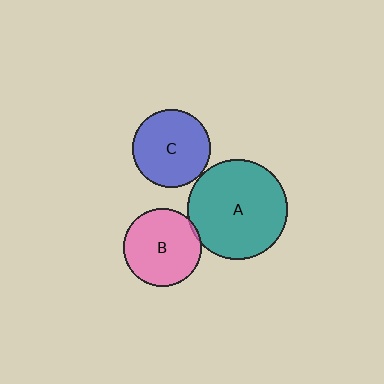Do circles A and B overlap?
Yes.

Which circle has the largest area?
Circle A (teal).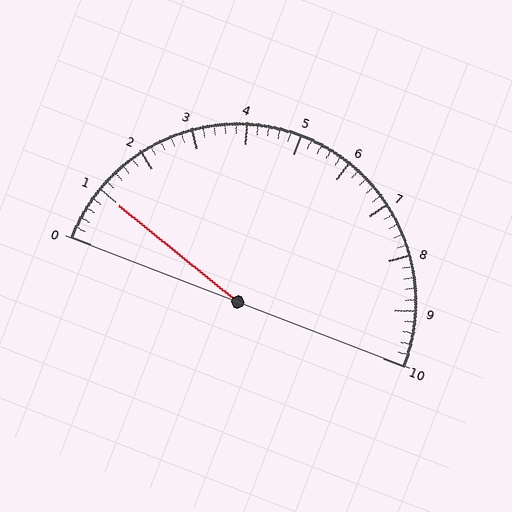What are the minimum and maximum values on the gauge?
The gauge ranges from 0 to 10.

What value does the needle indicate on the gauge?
The needle indicates approximately 1.0.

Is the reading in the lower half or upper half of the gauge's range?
The reading is in the lower half of the range (0 to 10).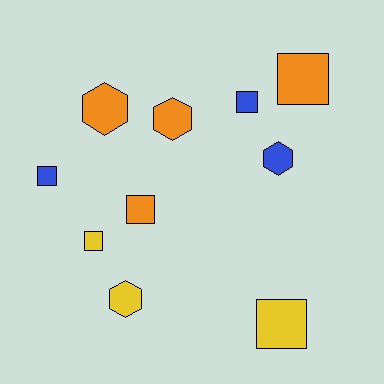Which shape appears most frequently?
Square, with 6 objects.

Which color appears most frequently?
Orange, with 4 objects.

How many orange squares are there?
There are 2 orange squares.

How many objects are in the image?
There are 10 objects.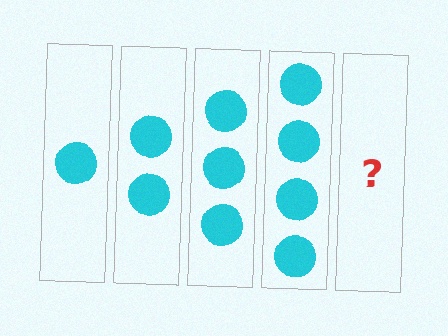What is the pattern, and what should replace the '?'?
The pattern is that each step adds one more circle. The '?' should be 5 circles.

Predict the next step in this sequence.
The next step is 5 circles.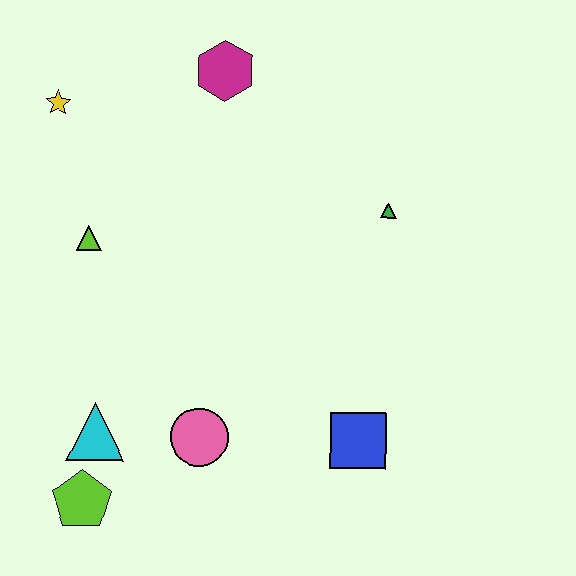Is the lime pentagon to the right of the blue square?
No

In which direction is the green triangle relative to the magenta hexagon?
The green triangle is to the right of the magenta hexagon.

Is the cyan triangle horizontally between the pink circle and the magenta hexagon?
No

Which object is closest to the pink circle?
The cyan triangle is closest to the pink circle.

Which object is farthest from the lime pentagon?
The magenta hexagon is farthest from the lime pentagon.